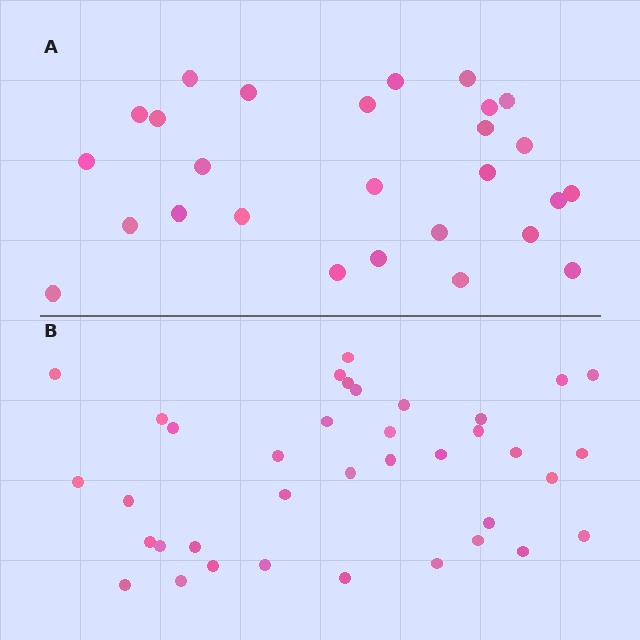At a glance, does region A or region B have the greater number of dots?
Region B (the bottom region) has more dots.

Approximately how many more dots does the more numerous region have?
Region B has roughly 10 or so more dots than region A.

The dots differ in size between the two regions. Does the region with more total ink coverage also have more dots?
No. Region A has more total ink coverage because its dots are larger, but region B actually contains more individual dots. Total area can be misleading — the number of items is what matters here.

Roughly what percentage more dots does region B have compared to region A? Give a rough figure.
About 35% more.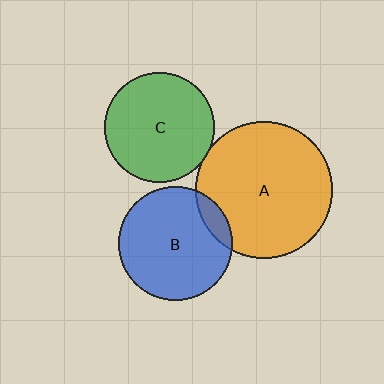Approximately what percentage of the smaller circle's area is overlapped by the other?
Approximately 5%.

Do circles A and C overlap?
Yes.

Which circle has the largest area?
Circle A (orange).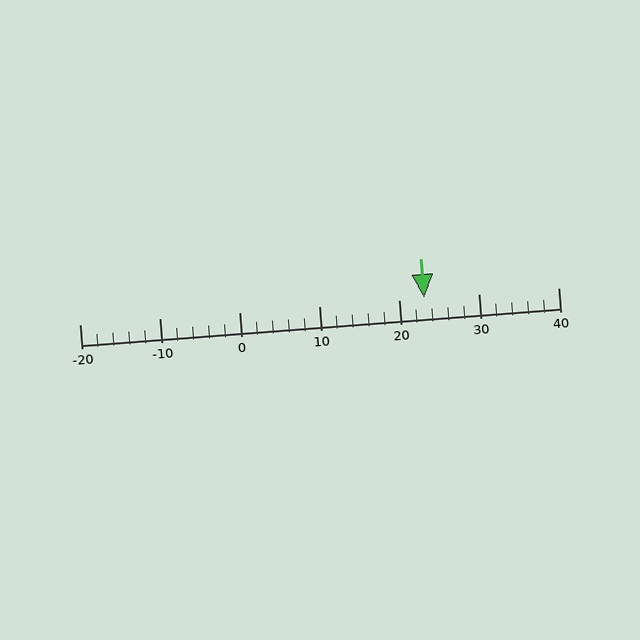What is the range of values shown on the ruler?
The ruler shows values from -20 to 40.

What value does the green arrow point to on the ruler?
The green arrow points to approximately 23.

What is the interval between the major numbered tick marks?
The major tick marks are spaced 10 units apart.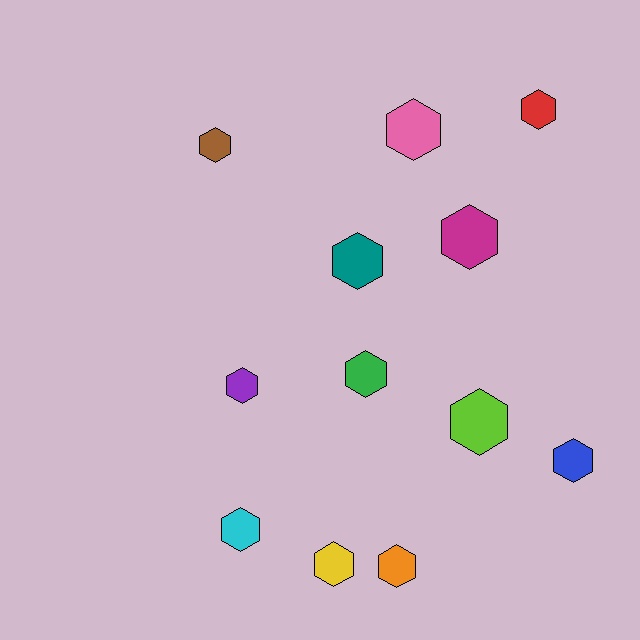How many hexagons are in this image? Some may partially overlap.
There are 12 hexagons.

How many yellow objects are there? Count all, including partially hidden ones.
There is 1 yellow object.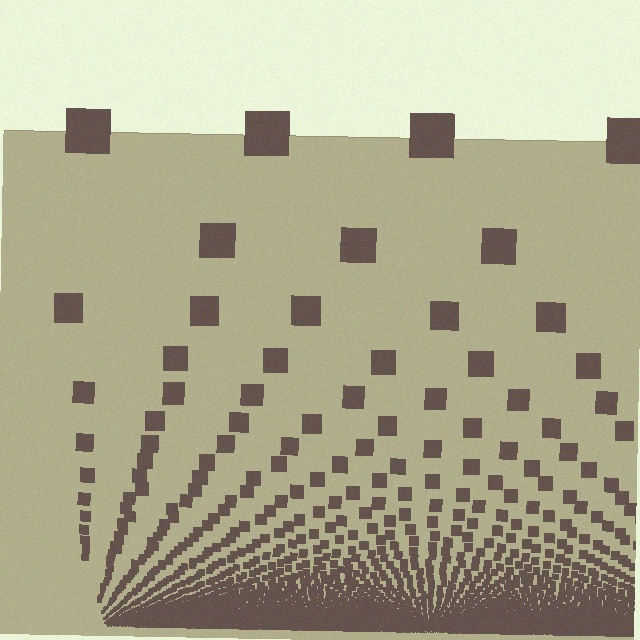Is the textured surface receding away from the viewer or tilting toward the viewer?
The surface appears to tilt toward the viewer. Texture elements get larger and sparser toward the top.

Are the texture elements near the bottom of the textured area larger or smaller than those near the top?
Smaller. The gradient is inverted — elements near the bottom are smaller and denser.